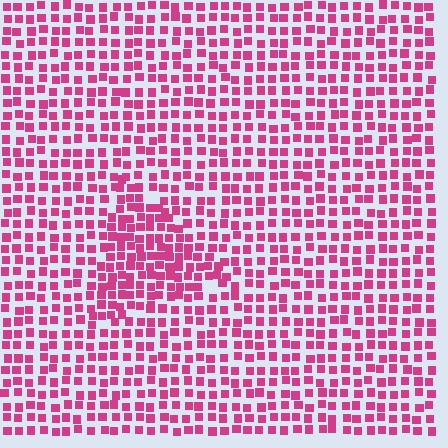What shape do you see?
I see a triangle.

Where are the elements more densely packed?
The elements are more densely packed inside the triangle boundary.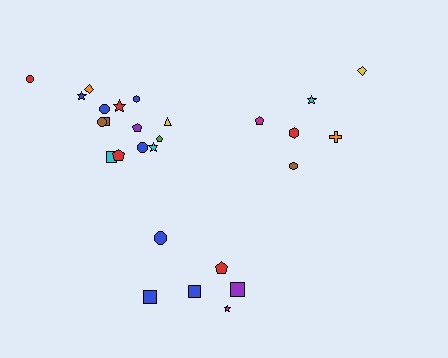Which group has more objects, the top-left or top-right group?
The top-left group.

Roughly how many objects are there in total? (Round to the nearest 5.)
Roughly 25 objects in total.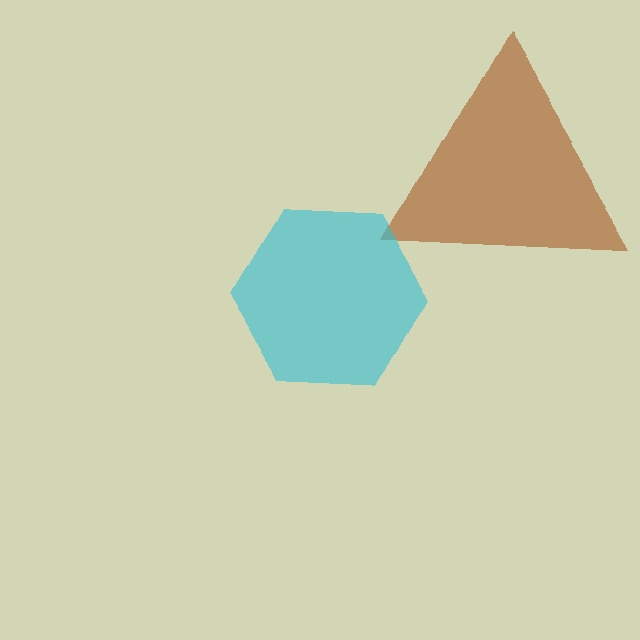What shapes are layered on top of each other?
The layered shapes are: a brown triangle, a cyan hexagon.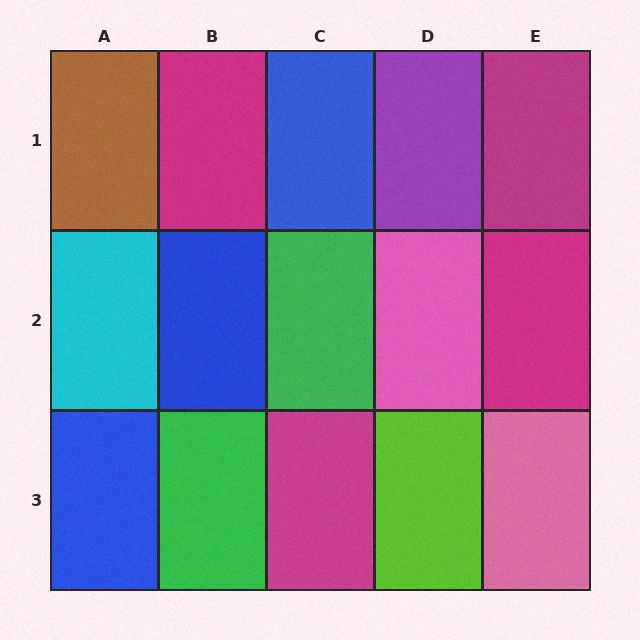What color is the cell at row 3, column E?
Pink.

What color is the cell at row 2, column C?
Green.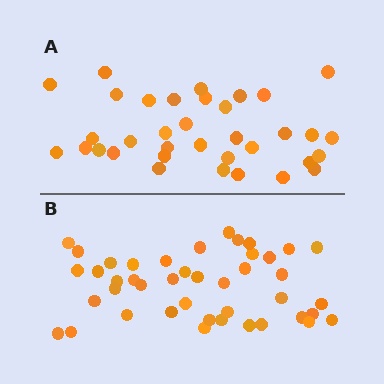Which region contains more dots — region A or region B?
Region B (the bottom region) has more dots.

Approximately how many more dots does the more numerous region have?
Region B has roughly 8 or so more dots than region A.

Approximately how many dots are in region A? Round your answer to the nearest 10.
About 40 dots. (The exact count is 35, which rounds to 40.)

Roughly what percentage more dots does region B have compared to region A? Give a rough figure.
About 25% more.